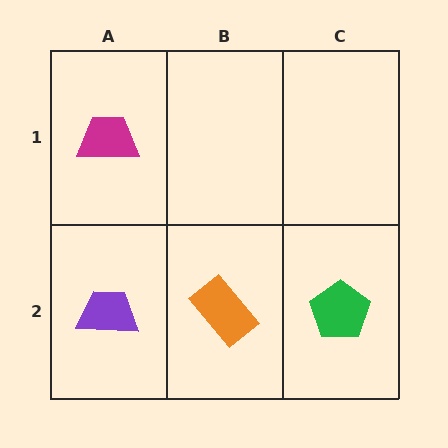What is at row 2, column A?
A purple trapezoid.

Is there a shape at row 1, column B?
No, that cell is empty.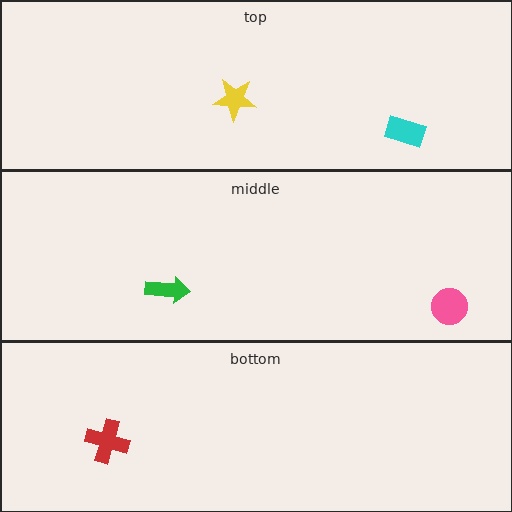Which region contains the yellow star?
The top region.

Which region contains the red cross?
The bottom region.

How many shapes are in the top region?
2.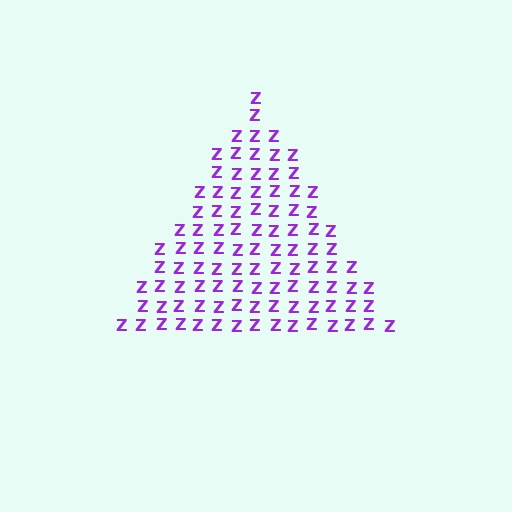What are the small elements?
The small elements are letter Z's.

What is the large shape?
The large shape is a triangle.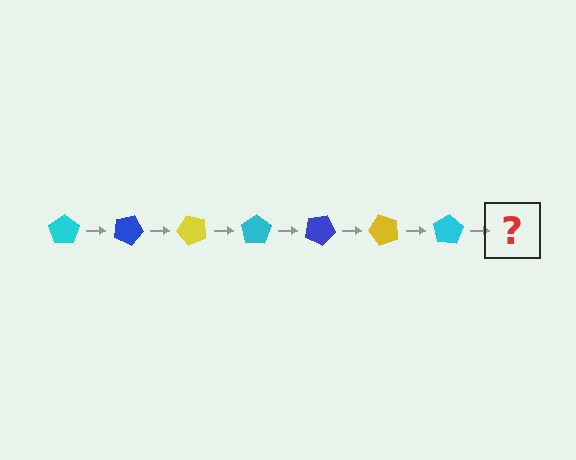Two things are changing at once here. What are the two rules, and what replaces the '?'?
The two rules are that it rotates 25 degrees each step and the color cycles through cyan, blue, and yellow. The '?' should be a blue pentagon, rotated 175 degrees from the start.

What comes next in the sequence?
The next element should be a blue pentagon, rotated 175 degrees from the start.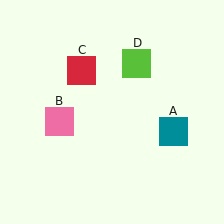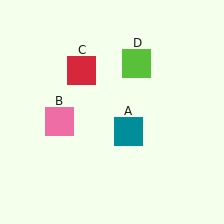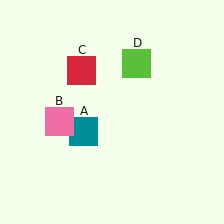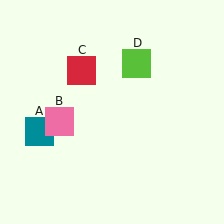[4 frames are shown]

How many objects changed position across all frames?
1 object changed position: teal square (object A).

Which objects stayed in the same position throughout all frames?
Pink square (object B) and red square (object C) and lime square (object D) remained stationary.